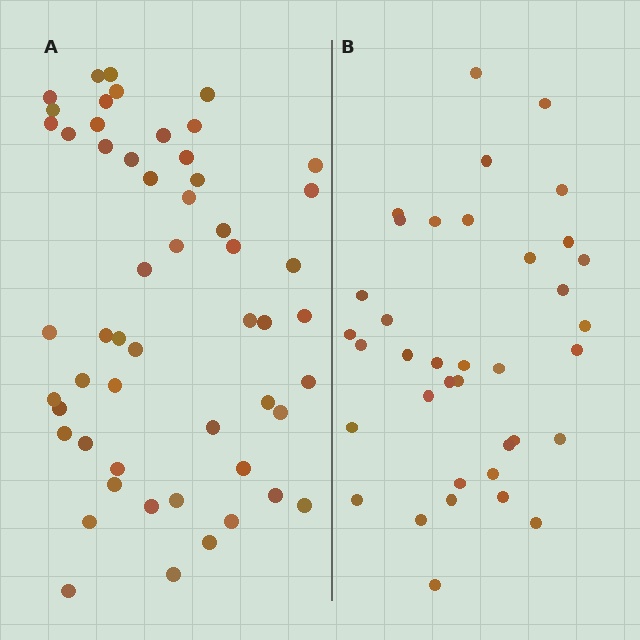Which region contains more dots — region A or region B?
Region A (the left region) has more dots.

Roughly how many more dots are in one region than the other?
Region A has approximately 15 more dots than region B.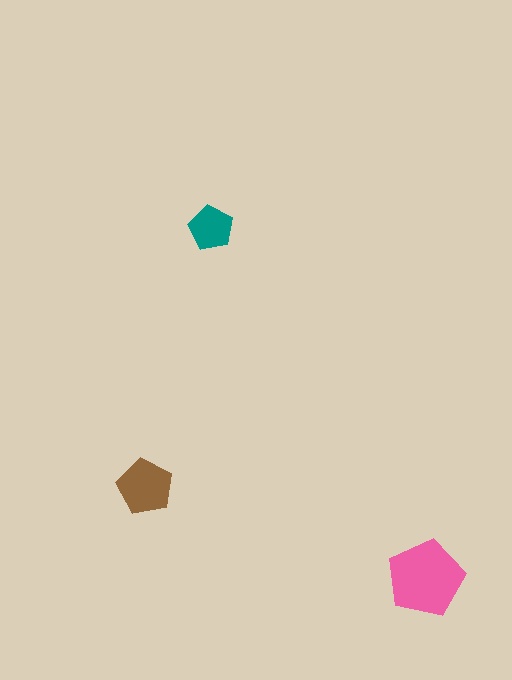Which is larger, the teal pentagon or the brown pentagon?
The brown one.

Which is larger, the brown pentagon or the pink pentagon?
The pink one.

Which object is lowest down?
The pink pentagon is bottommost.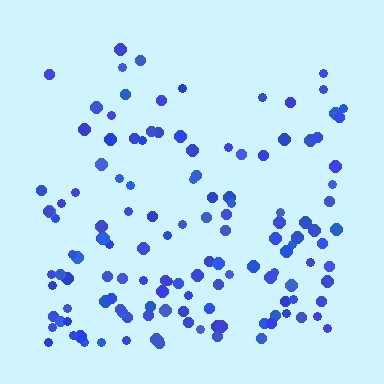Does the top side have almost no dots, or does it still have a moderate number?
Still a moderate number, just noticeably fewer than the bottom.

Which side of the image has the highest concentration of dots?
The bottom.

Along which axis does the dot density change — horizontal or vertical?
Vertical.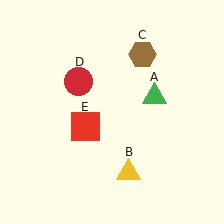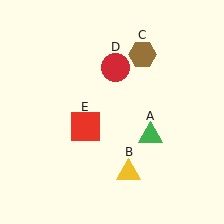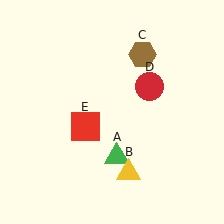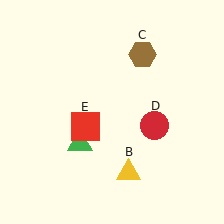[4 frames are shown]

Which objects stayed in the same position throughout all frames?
Yellow triangle (object B) and brown hexagon (object C) and red square (object E) remained stationary.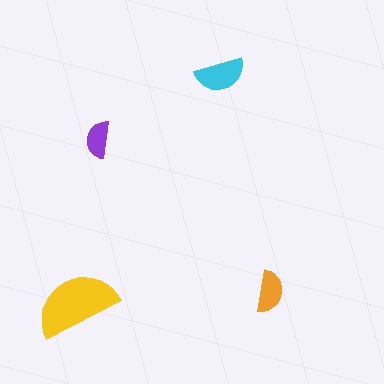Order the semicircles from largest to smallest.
the yellow one, the cyan one, the orange one, the purple one.